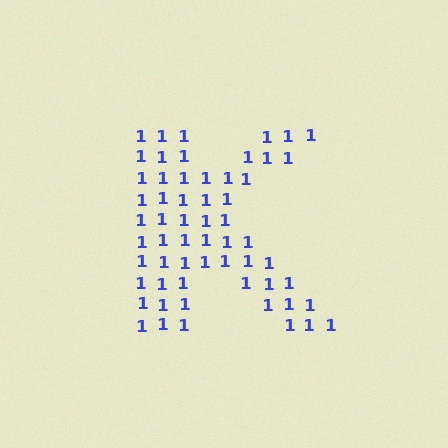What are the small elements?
The small elements are digit 1's.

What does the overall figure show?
The overall figure shows the letter K.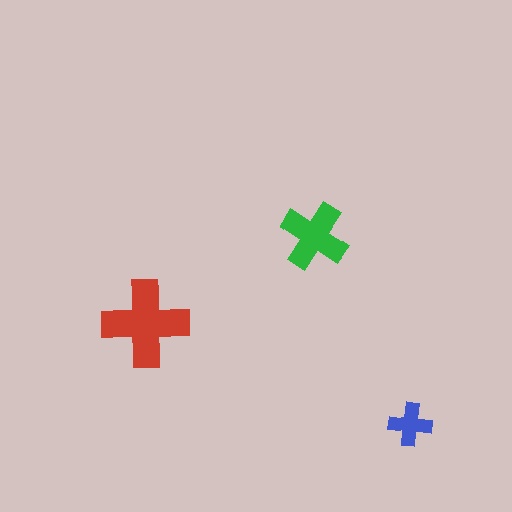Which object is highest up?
The green cross is topmost.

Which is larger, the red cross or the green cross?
The red one.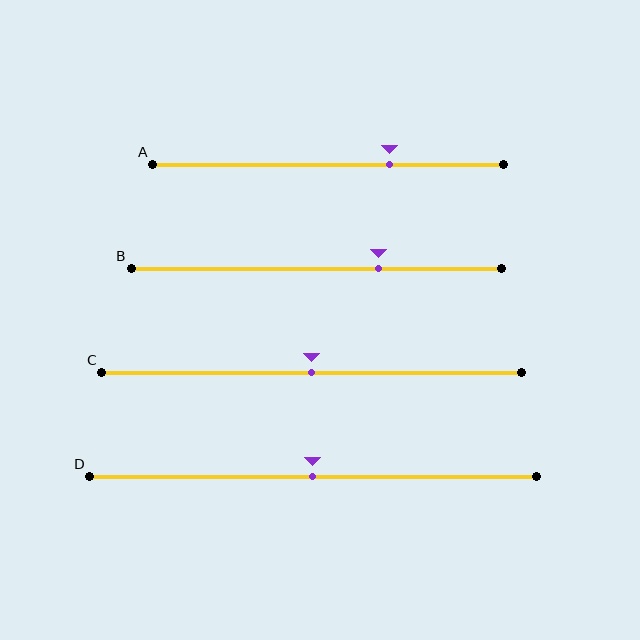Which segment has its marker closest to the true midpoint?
Segment C has its marker closest to the true midpoint.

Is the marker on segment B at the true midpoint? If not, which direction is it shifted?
No, the marker on segment B is shifted to the right by about 17% of the segment length.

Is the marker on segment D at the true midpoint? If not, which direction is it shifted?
Yes, the marker on segment D is at the true midpoint.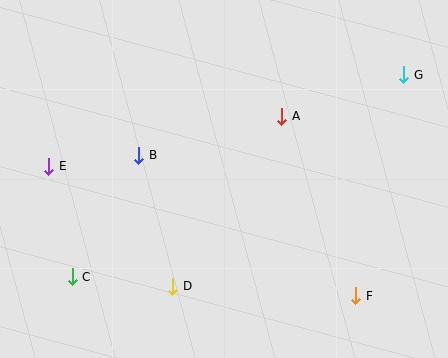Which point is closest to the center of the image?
Point A at (282, 116) is closest to the center.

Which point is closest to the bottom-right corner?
Point F is closest to the bottom-right corner.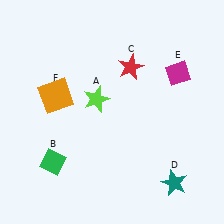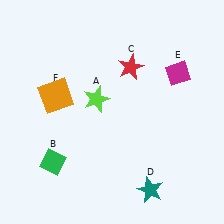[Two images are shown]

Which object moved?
The teal star (D) moved left.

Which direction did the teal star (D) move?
The teal star (D) moved left.